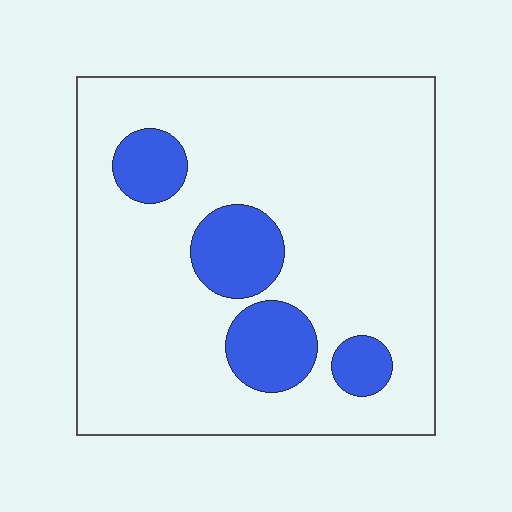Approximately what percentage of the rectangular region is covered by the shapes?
Approximately 15%.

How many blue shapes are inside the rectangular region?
4.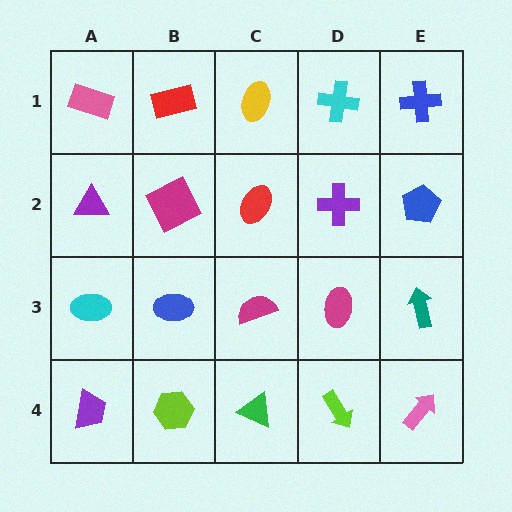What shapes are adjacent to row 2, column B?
A red rectangle (row 1, column B), a blue ellipse (row 3, column B), a purple triangle (row 2, column A), a red ellipse (row 2, column C).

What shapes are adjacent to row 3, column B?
A magenta square (row 2, column B), a lime hexagon (row 4, column B), a cyan ellipse (row 3, column A), a magenta semicircle (row 3, column C).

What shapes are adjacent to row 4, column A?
A cyan ellipse (row 3, column A), a lime hexagon (row 4, column B).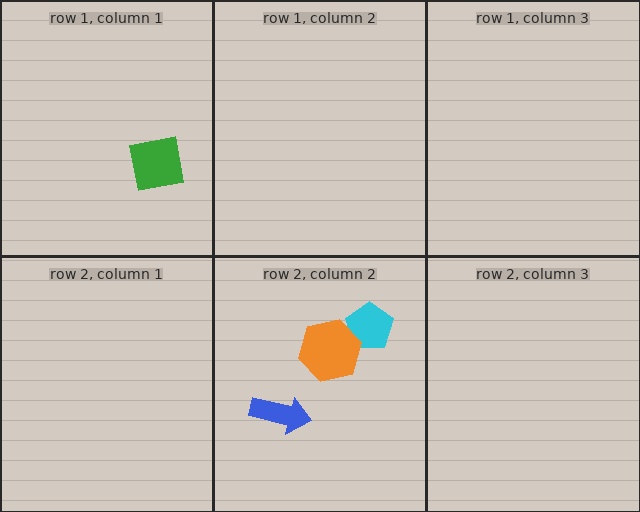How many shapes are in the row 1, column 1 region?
1.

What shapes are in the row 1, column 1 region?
The green square.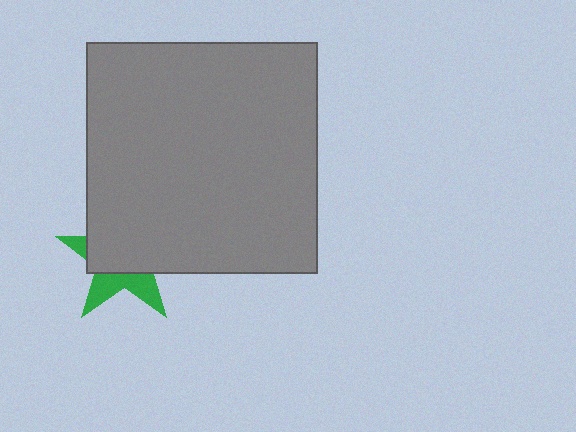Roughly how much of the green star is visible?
A small part of it is visible (roughly 37%).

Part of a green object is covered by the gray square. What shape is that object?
It is a star.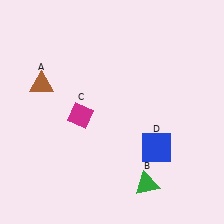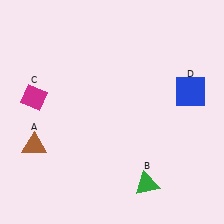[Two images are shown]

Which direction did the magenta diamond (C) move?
The magenta diamond (C) moved left.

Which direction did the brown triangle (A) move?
The brown triangle (A) moved down.